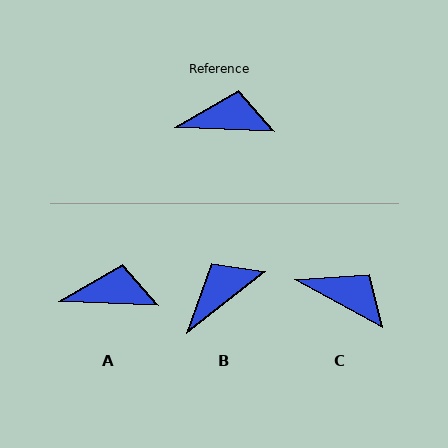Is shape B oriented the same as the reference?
No, it is off by about 40 degrees.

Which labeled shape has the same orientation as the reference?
A.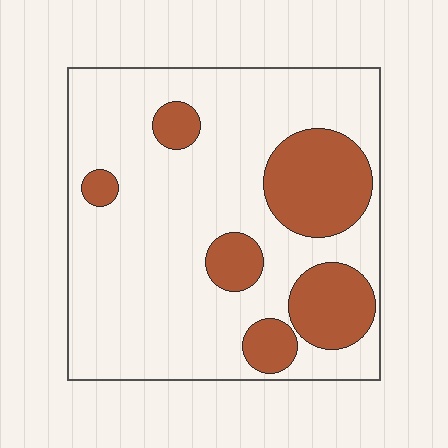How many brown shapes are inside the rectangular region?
6.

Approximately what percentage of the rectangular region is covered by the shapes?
Approximately 25%.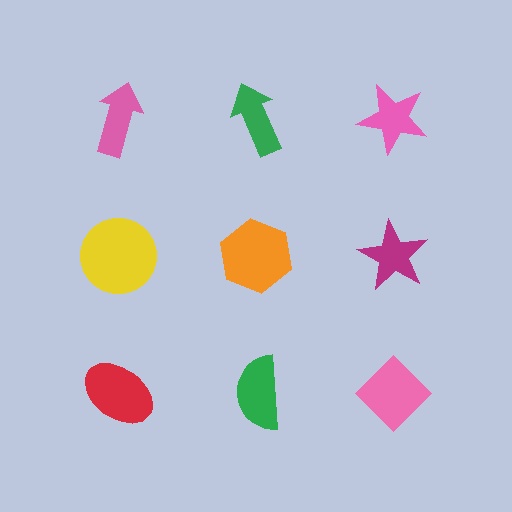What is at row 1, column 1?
A pink arrow.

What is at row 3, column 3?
A pink diamond.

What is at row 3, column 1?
A red ellipse.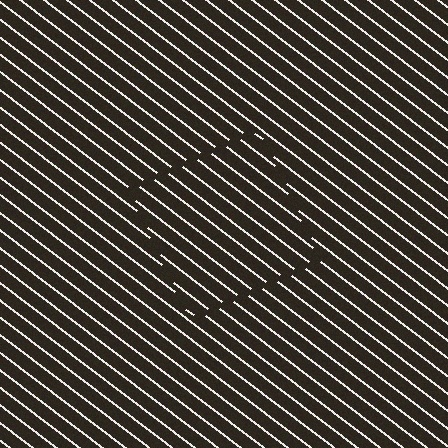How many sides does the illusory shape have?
4 sides — the line-ends trace a square.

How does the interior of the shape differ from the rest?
The interior of the shape contains the same grating, shifted by half a period — the contour is defined by the phase discontinuity where line-ends from the inner and outer gratings abut.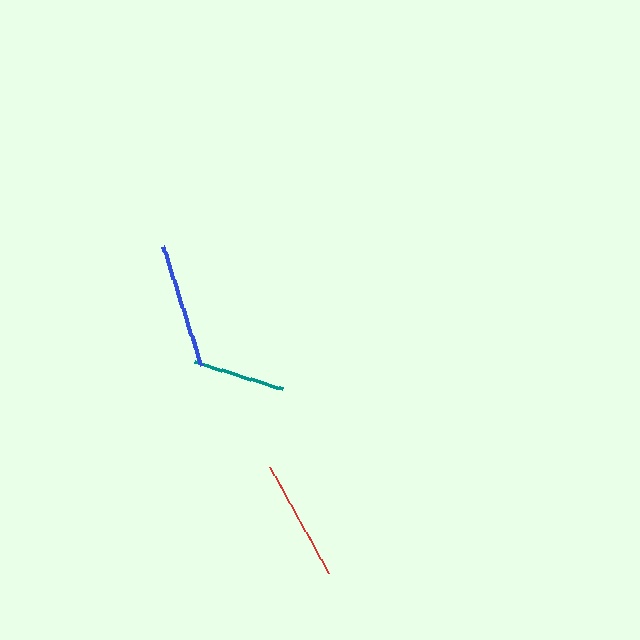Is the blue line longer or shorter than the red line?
The blue line is longer than the red line.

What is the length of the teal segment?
The teal segment is approximately 92 pixels long.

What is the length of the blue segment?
The blue segment is approximately 125 pixels long.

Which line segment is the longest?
The blue line is the longest at approximately 125 pixels.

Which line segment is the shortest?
The teal line is the shortest at approximately 92 pixels.